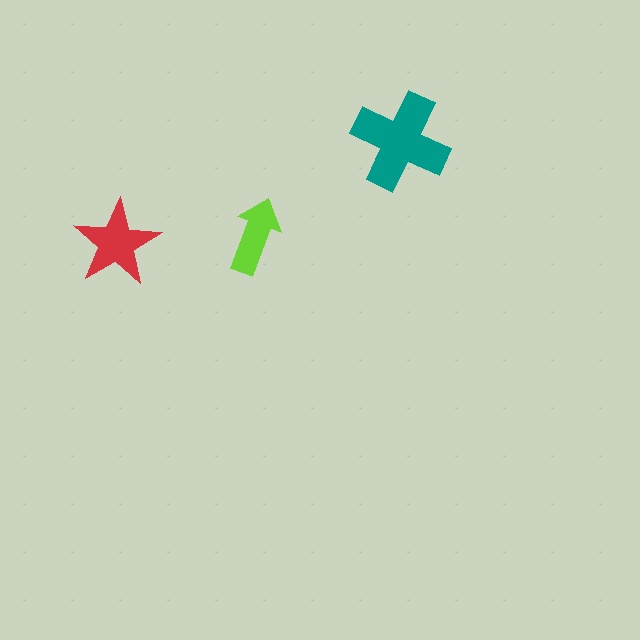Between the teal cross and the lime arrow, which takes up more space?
The teal cross.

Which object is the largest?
The teal cross.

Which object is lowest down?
The red star is bottommost.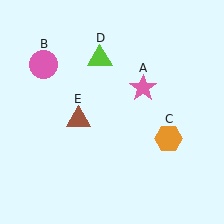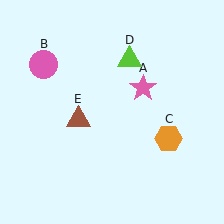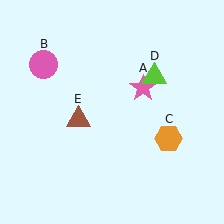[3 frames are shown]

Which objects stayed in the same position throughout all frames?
Pink star (object A) and pink circle (object B) and orange hexagon (object C) and brown triangle (object E) remained stationary.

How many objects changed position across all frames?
1 object changed position: lime triangle (object D).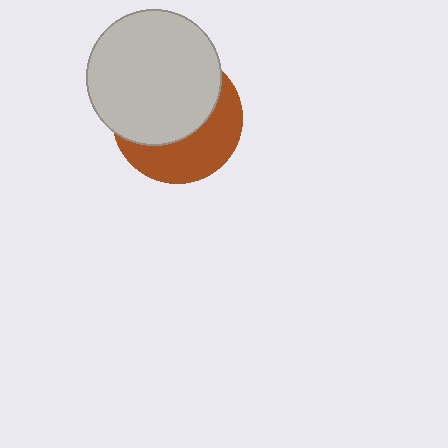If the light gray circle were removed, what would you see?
You would see the complete brown circle.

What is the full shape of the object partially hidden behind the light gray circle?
The partially hidden object is a brown circle.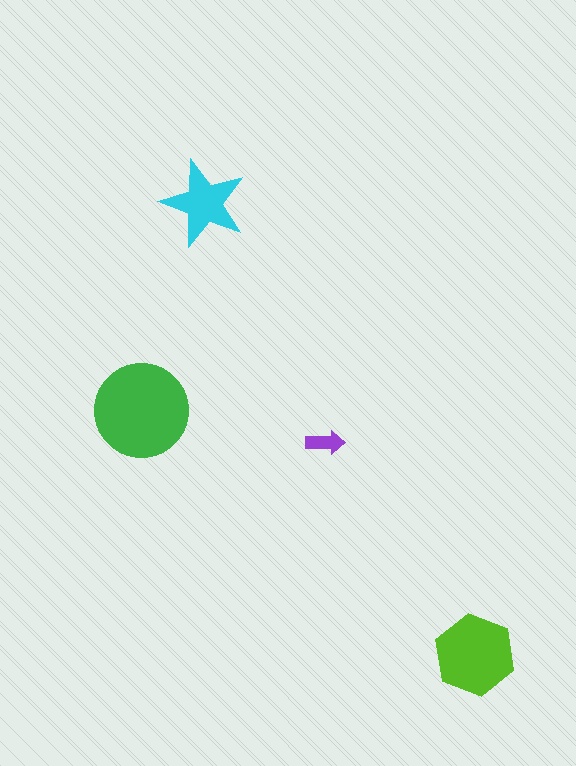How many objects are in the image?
There are 4 objects in the image.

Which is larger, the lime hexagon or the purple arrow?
The lime hexagon.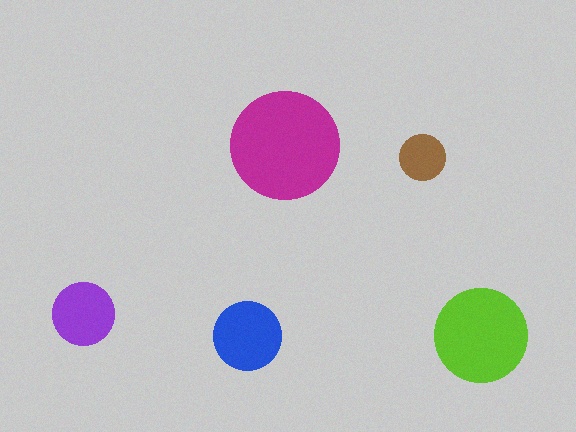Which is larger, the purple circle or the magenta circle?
The magenta one.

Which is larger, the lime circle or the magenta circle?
The magenta one.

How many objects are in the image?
There are 5 objects in the image.